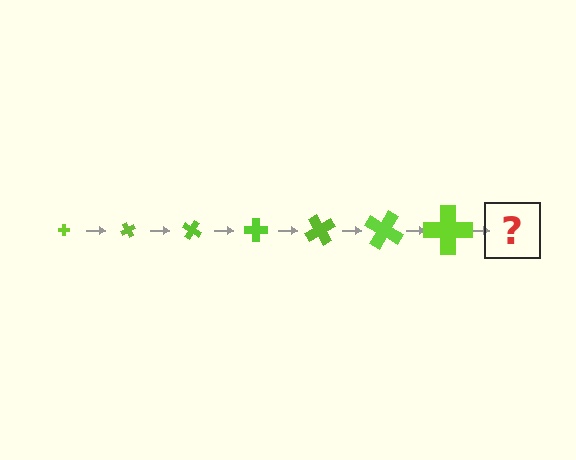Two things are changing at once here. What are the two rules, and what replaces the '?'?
The two rules are that the cross grows larger each step and it rotates 60 degrees each step. The '?' should be a cross, larger than the previous one and rotated 420 degrees from the start.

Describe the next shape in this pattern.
It should be a cross, larger than the previous one and rotated 420 degrees from the start.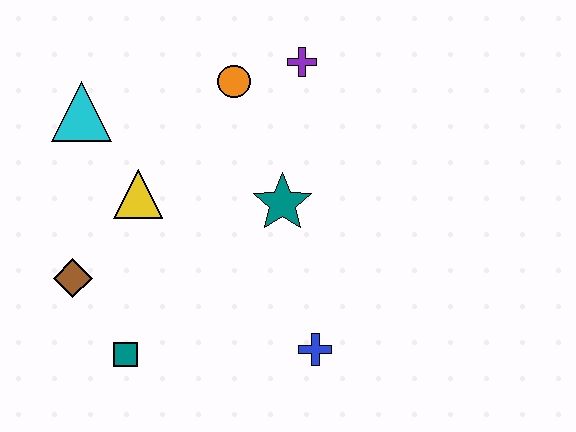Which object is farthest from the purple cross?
The teal square is farthest from the purple cross.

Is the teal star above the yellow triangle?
No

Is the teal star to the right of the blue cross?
No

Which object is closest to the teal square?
The brown diamond is closest to the teal square.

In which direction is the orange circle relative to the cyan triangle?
The orange circle is to the right of the cyan triangle.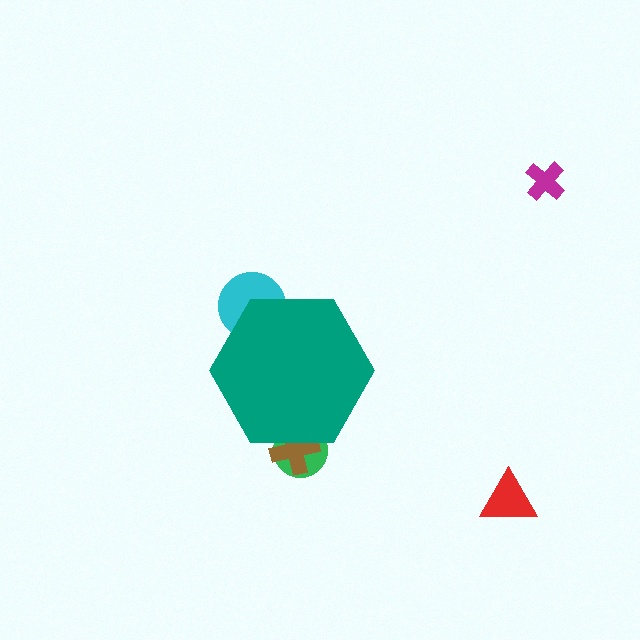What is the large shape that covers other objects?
A teal hexagon.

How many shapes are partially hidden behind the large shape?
3 shapes are partially hidden.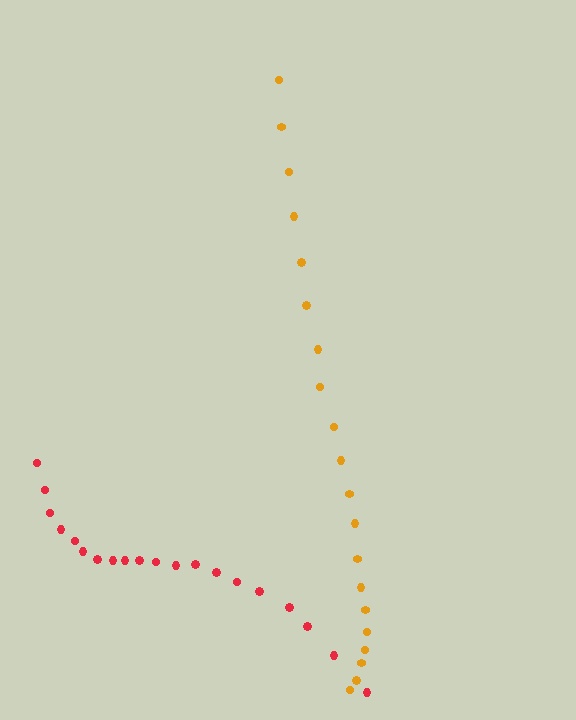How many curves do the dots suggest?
There are 2 distinct paths.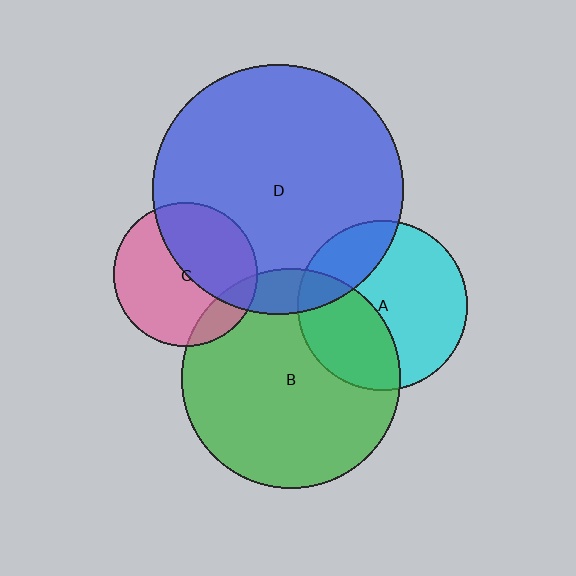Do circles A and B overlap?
Yes.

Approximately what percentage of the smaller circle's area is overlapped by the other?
Approximately 35%.